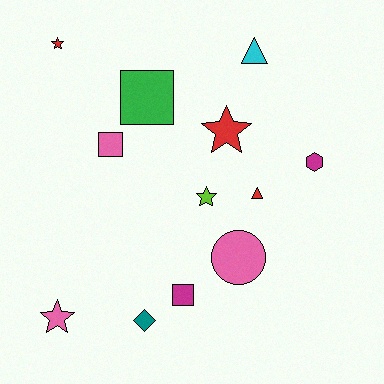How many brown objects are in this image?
There are no brown objects.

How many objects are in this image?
There are 12 objects.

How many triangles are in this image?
There are 2 triangles.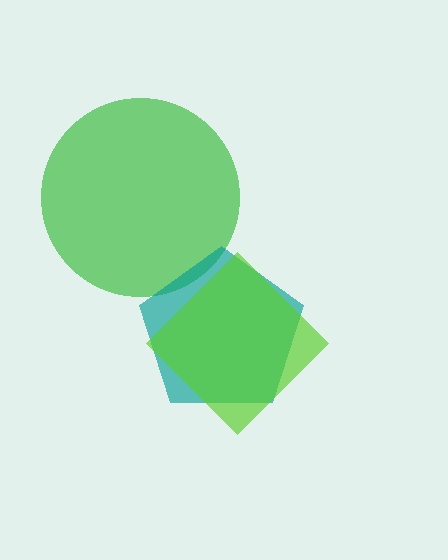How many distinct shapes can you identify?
There are 3 distinct shapes: a green circle, a teal pentagon, a lime diamond.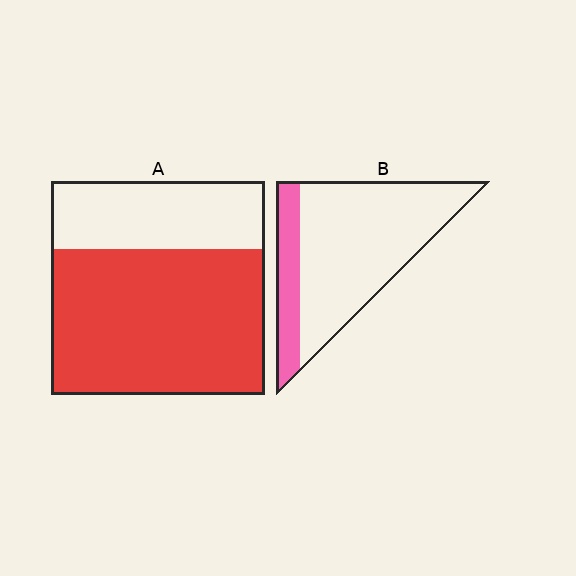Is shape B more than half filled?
No.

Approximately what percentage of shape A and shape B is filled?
A is approximately 70% and B is approximately 20%.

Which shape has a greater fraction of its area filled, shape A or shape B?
Shape A.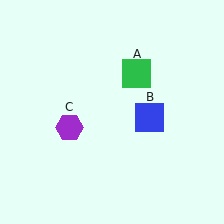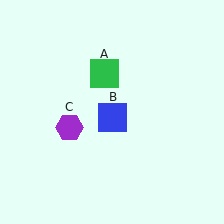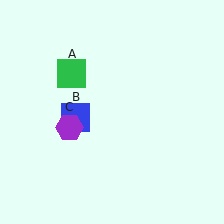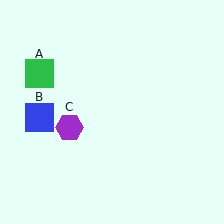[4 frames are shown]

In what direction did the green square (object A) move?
The green square (object A) moved left.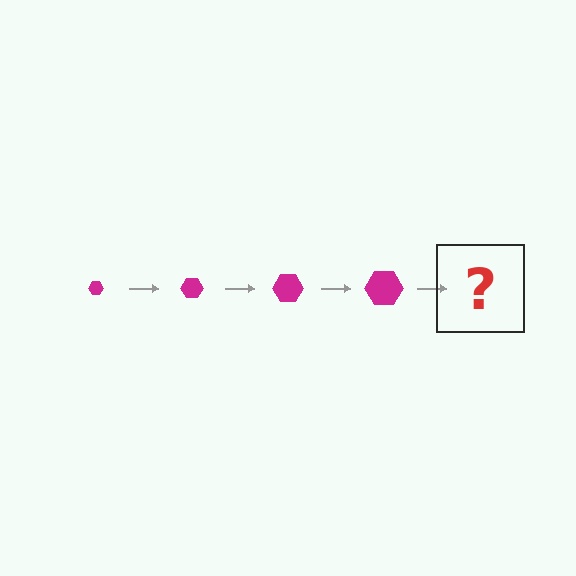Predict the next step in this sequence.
The next step is a magenta hexagon, larger than the previous one.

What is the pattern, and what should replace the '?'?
The pattern is that the hexagon gets progressively larger each step. The '?' should be a magenta hexagon, larger than the previous one.